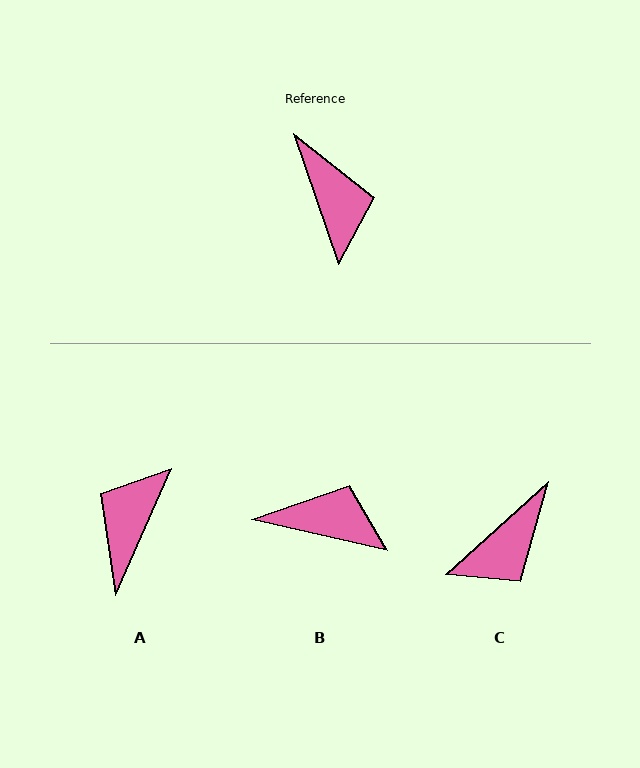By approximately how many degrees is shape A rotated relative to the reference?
Approximately 137 degrees counter-clockwise.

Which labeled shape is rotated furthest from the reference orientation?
A, about 137 degrees away.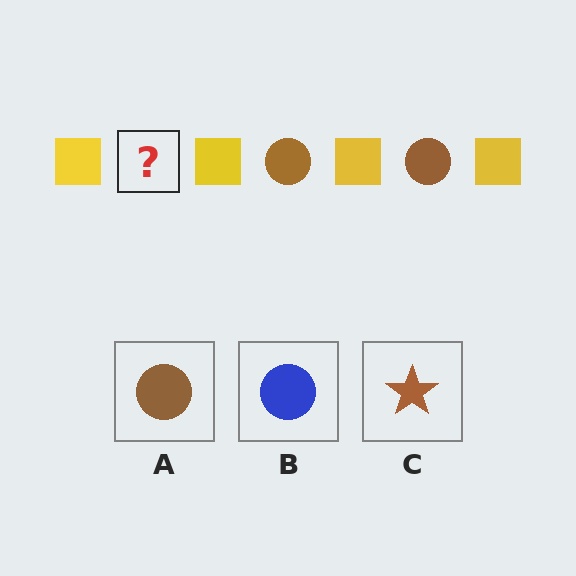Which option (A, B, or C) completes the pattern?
A.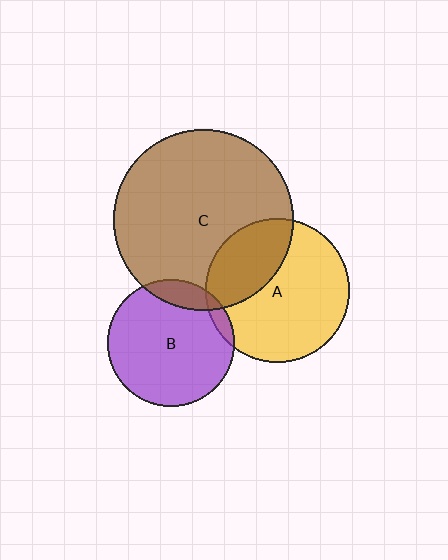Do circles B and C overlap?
Yes.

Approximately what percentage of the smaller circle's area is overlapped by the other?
Approximately 10%.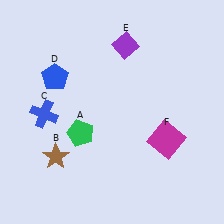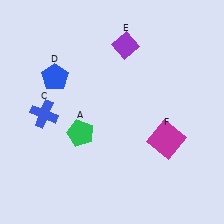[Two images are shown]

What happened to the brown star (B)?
The brown star (B) was removed in Image 2. It was in the bottom-left area of Image 1.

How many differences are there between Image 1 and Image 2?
There is 1 difference between the two images.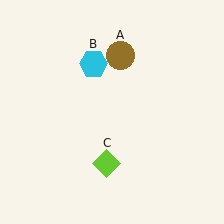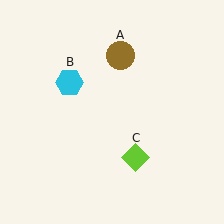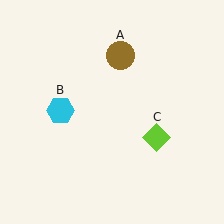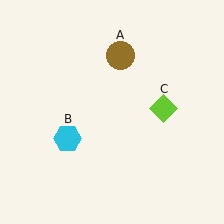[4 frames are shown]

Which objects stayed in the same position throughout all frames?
Brown circle (object A) remained stationary.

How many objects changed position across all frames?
2 objects changed position: cyan hexagon (object B), lime diamond (object C).